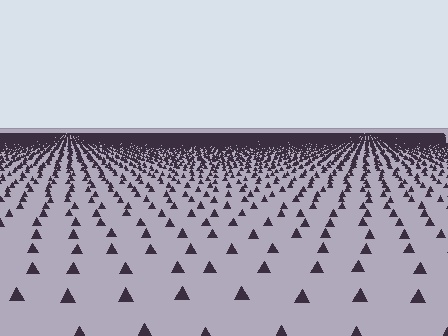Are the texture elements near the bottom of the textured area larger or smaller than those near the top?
Larger. Near the bottom, elements are closer to the viewer and appear at a bigger on-screen size.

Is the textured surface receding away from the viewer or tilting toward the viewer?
The surface is receding away from the viewer. Texture elements get smaller and denser toward the top.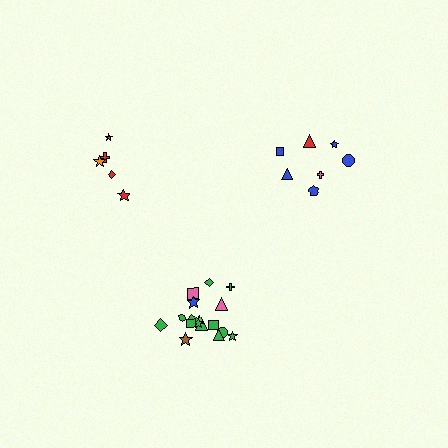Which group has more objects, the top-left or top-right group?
The top-right group.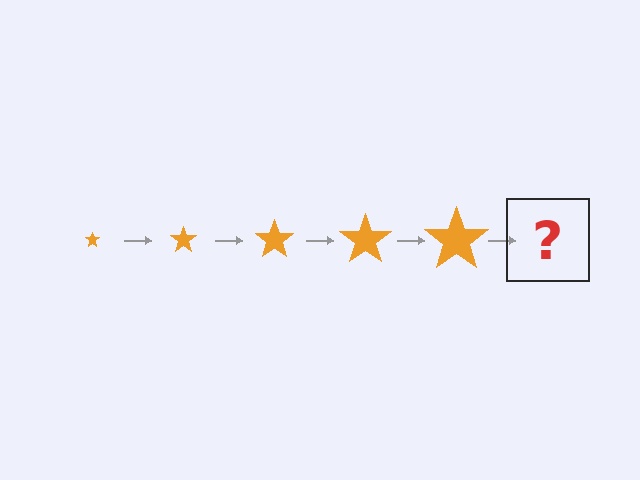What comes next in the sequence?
The next element should be an orange star, larger than the previous one.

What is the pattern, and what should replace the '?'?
The pattern is that the star gets progressively larger each step. The '?' should be an orange star, larger than the previous one.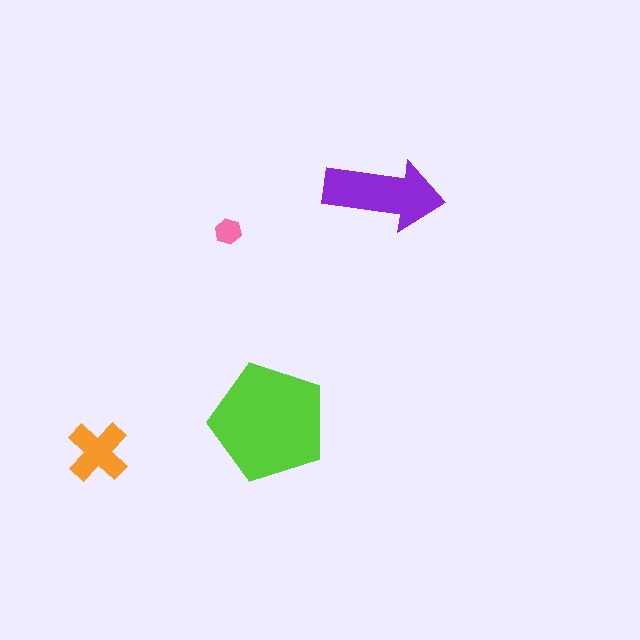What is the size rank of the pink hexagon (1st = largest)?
4th.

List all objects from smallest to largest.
The pink hexagon, the orange cross, the purple arrow, the lime pentagon.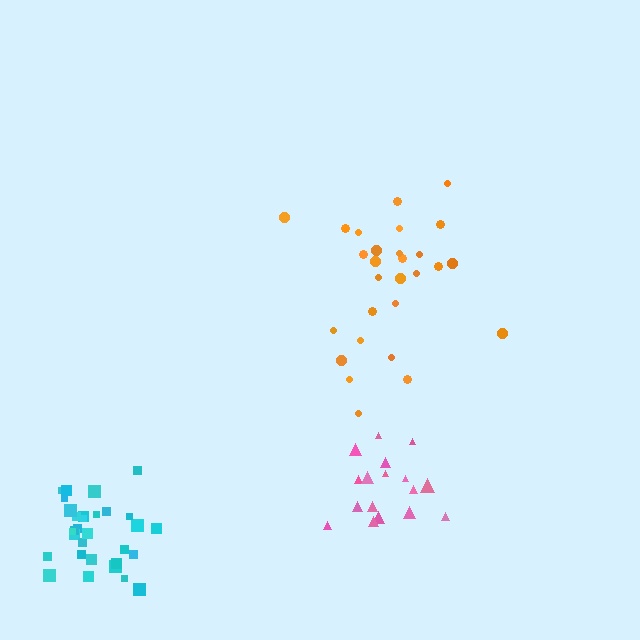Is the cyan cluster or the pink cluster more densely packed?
Cyan.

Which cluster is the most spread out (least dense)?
Orange.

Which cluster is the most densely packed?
Cyan.